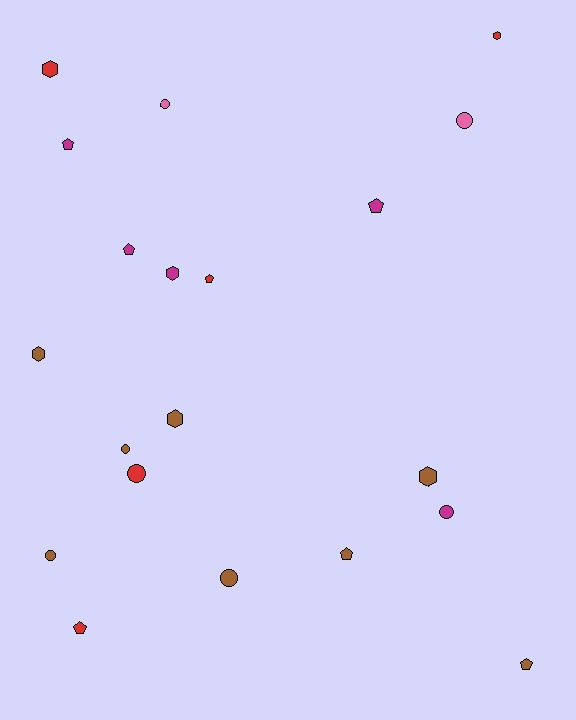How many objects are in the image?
There are 20 objects.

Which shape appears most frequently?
Pentagon, with 7 objects.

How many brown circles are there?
There are 3 brown circles.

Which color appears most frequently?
Brown, with 8 objects.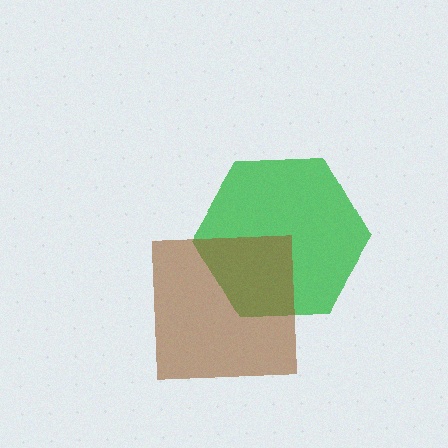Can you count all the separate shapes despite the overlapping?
Yes, there are 2 separate shapes.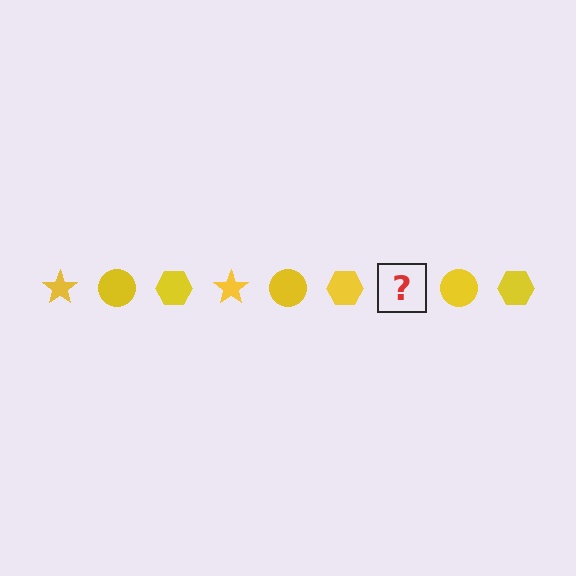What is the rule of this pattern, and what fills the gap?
The rule is that the pattern cycles through star, circle, hexagon shapes in yellow. The gap should be filled with a yellow star.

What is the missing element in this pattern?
The missing element is a yellow star.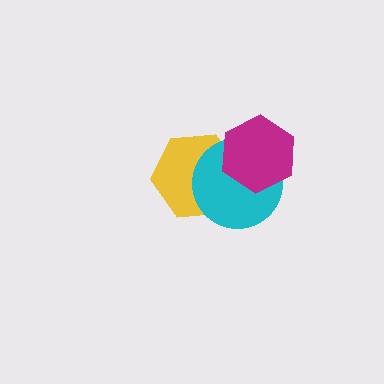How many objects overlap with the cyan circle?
2 objects overlap with the cyan circle.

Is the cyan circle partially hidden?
Yes, it is partially covered by another shape.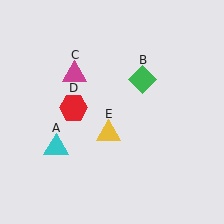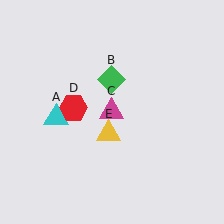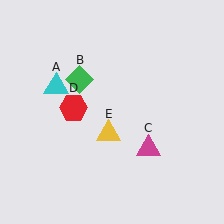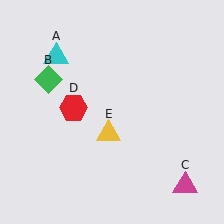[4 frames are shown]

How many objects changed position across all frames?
3 objects changed position: cyan triangle (object A), green diamond (object B), magenta triangle (object C).